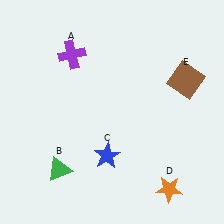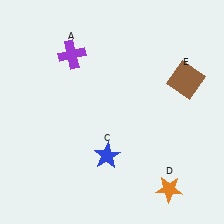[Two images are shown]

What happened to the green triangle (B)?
The green triangle (B) was removed in Image 2. It was in the bottom-left area of Image 1.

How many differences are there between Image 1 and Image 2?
There is 1 difference between the two images.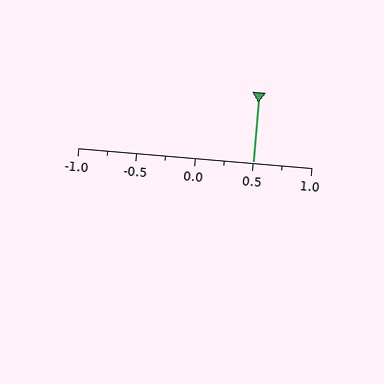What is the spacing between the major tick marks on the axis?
The major ticks are spaced 0.5 apart.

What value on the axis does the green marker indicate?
The marker indicates approximately 0.5.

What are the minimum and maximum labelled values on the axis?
The axis runs from -1.0 to 1.0.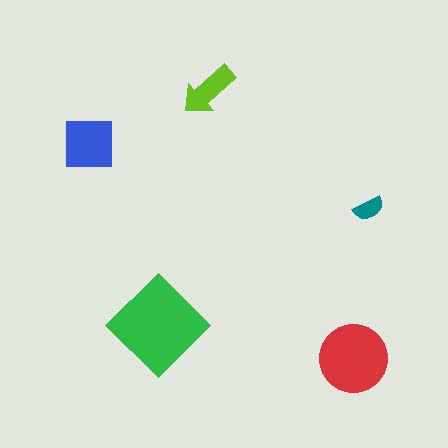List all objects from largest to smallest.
The green diamond, the red circle, the blue square, the lime arrow, the teal semicircle.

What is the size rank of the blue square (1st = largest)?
3rd.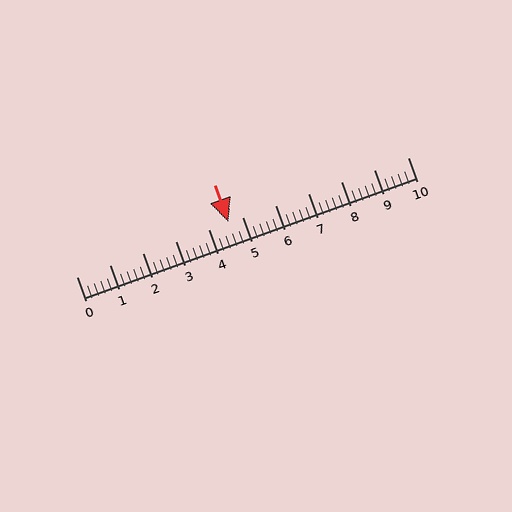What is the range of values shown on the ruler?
The ruler shows values from 0 to 10.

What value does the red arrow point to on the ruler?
The red arrow points to approximately 4.6.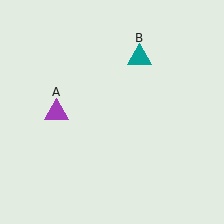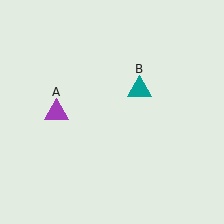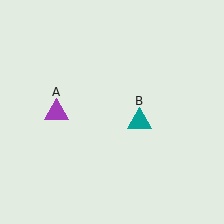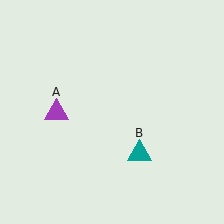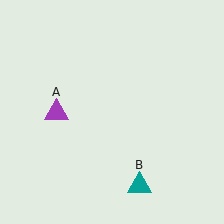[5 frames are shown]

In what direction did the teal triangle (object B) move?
The teal triangle (object B) moved down.